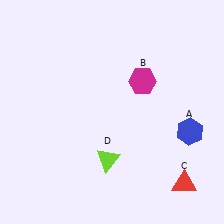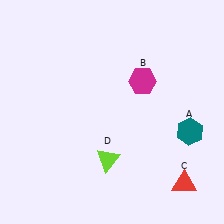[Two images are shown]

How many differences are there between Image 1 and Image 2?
There is 1 difference between the two images.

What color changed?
The hexagon (A) changed from blue in Image 1 to teal in Image 2.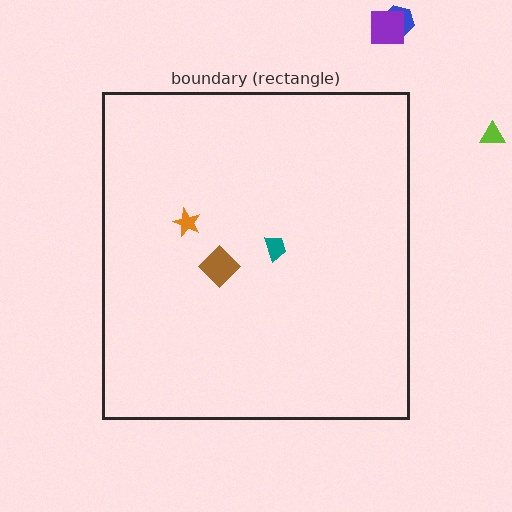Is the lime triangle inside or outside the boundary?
Outside.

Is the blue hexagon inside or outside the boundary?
Outside.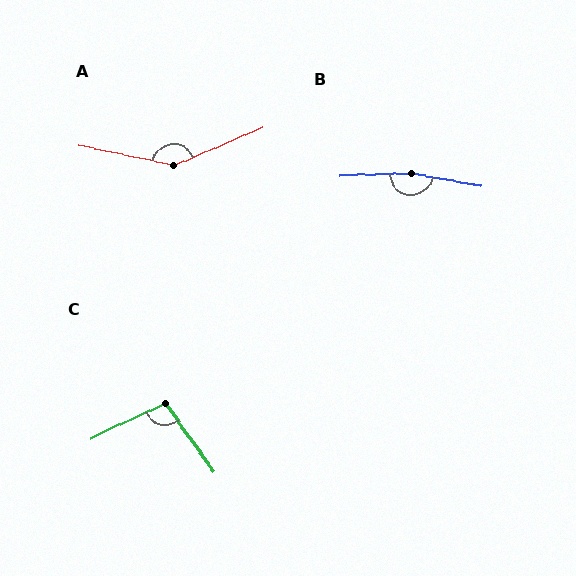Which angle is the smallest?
C, at approximately 100 degrees.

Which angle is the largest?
B, at approximately 169 degrees.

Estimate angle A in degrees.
Approximately 145 degrees.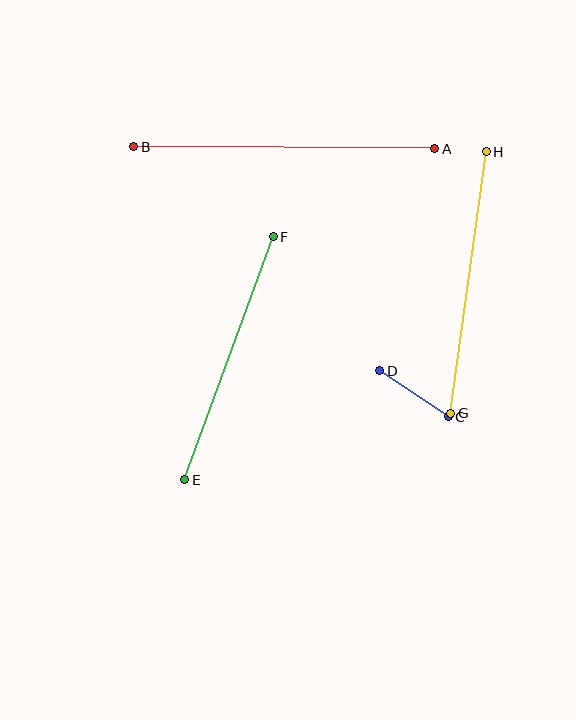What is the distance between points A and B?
The distance is approximately 301 pixels.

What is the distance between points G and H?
The distance is approximately 264 pixels.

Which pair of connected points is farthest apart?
Points A and B are farthest apart.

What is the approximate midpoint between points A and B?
The midpoint is at approximately (284, 148) pixels.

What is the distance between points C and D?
The distance is approximately 83 pixels.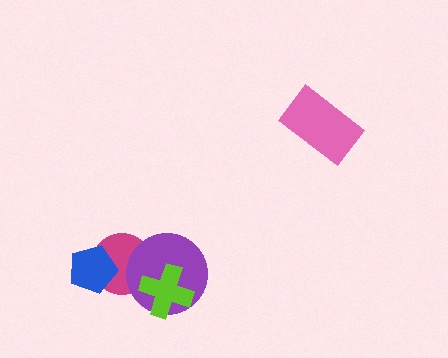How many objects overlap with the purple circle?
2 objects overlap with the purple circle.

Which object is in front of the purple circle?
The lime cross is in front of the purple circle.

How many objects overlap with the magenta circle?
2 objects overlap with the magenta circle.